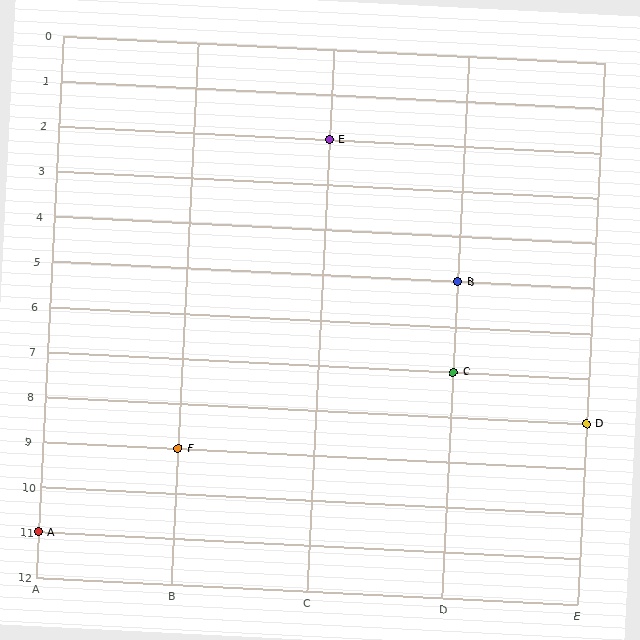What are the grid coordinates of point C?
Point C is at grid coordinates (D, 7).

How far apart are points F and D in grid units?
Points F and D are 3 columns and 1 row apart (about 3.2 grid units diagonally).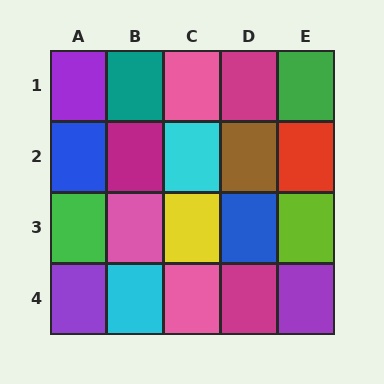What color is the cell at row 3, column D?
Blue.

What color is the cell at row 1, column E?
Green.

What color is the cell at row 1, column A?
Purple.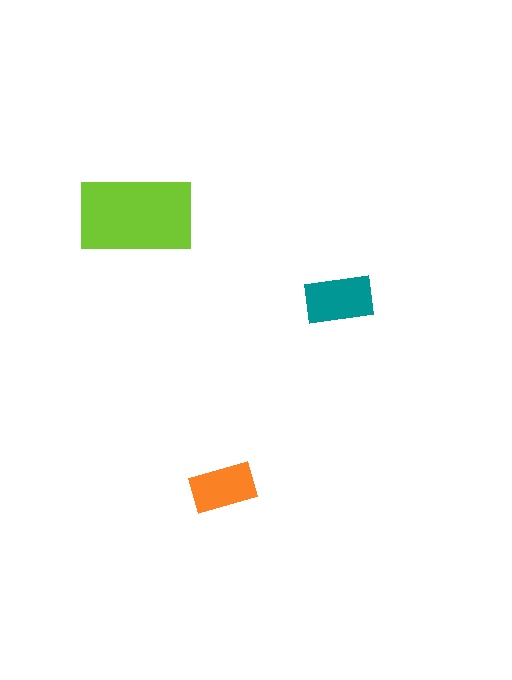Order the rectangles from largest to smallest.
the lime one, the teal one, the orange one.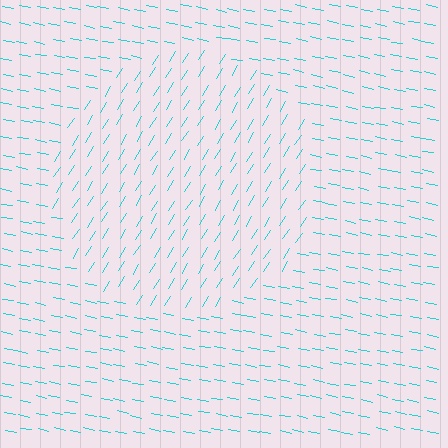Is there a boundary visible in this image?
Yes, there is a texture boundary formed by a change in line orientation.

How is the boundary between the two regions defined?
The boundary is defined purely by a change in line orientation (approximately 69 degrees difference). All lines are the same color and thickness.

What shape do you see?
I see a circle.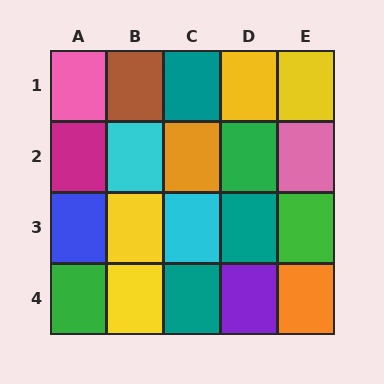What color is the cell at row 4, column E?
Orange.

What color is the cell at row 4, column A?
Green.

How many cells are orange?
2 cells are orange.